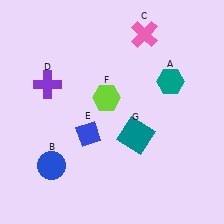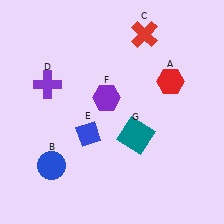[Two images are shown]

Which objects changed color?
A changed from teal to red. C changed from pink to red. F changed from lime to purple.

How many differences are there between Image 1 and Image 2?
There are 3 differences between the two images.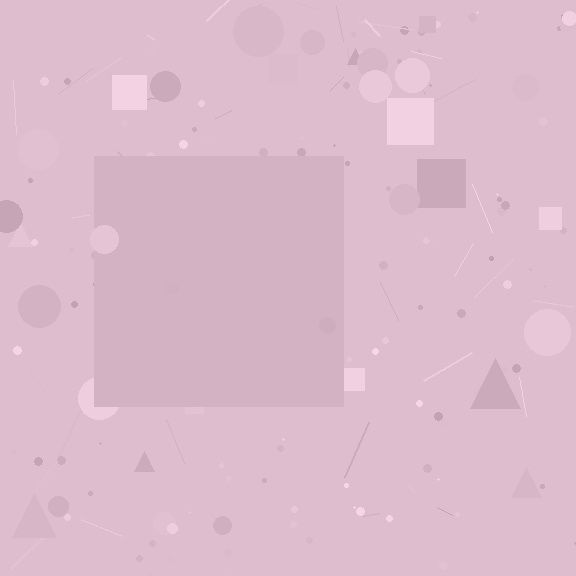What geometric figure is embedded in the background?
A square is embedded in the background.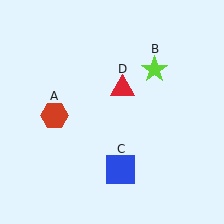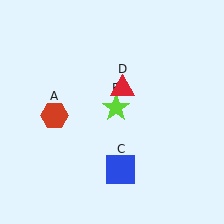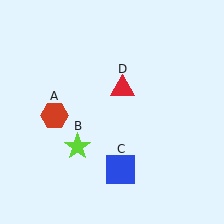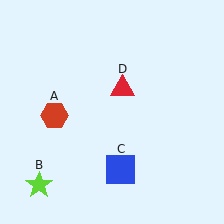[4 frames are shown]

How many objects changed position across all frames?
1 object changed position: lime star (object B).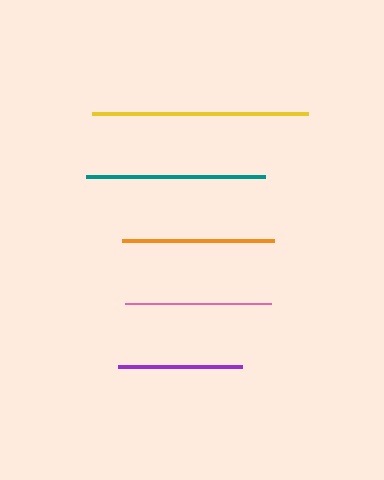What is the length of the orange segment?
The orange segment is approximately 152 pixels long.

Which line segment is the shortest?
The purple line is the shortest at approximately 124 pixels.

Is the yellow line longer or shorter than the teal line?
The yellow line is longer than the teal line.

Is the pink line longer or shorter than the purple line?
The pink line is longer than the purple line.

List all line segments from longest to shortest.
From longest to shortest: yellow, teal, orange, pink, purple.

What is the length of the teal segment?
The teal segment is approximately 179 pixels long.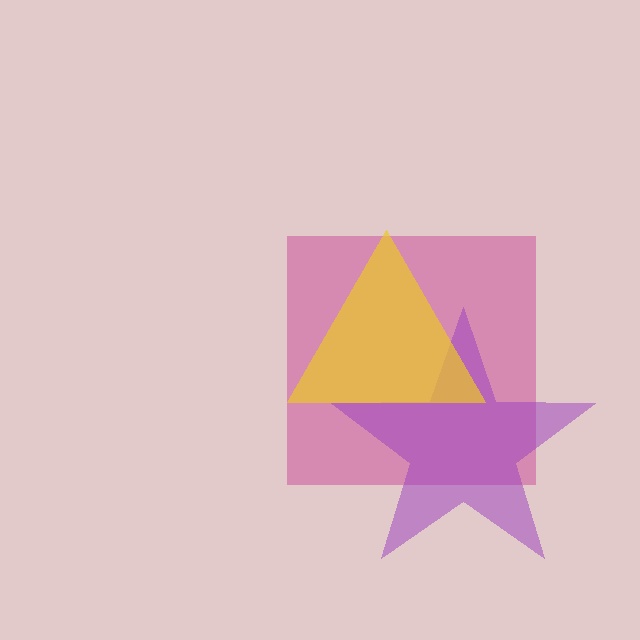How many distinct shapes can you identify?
There are 3 distinct shapes: a magenta square, a purple star, a yellow triangle.